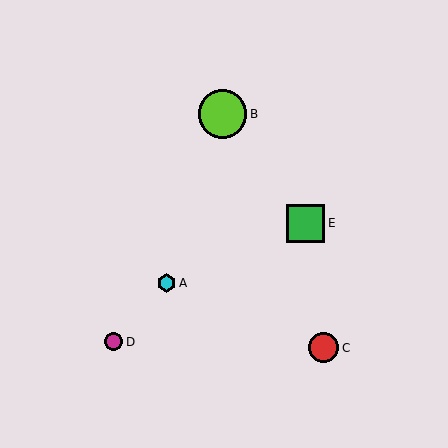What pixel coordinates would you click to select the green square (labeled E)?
Click at (306, 223) to select the green square E.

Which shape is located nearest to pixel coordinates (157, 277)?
The cyan hexagon (labeled A) at (167, 283) is nearest to that location.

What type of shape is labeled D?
Shape D is a magenta circle.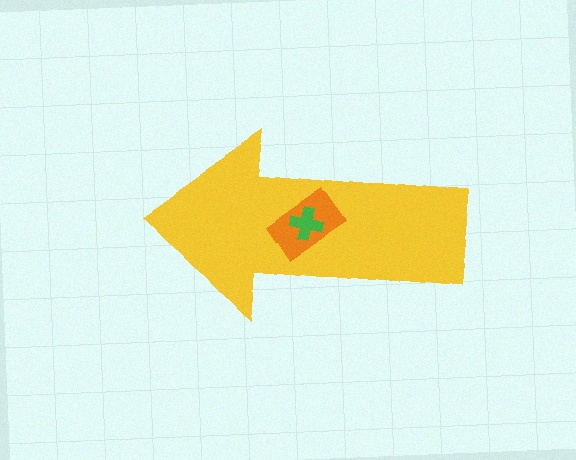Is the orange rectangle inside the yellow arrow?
Yes.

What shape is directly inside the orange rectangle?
The green cross.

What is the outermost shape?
The yellow arrow.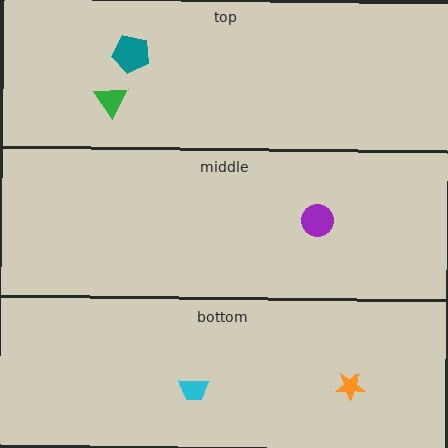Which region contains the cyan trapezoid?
The bottom region.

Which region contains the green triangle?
The top region.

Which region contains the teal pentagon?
The top region.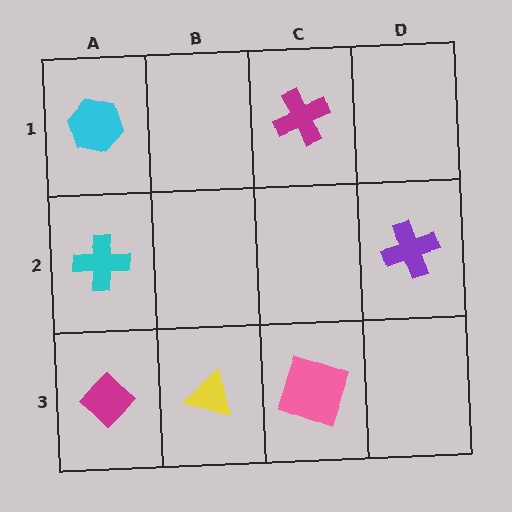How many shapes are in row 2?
2 shapes.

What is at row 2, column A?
A cyan cross.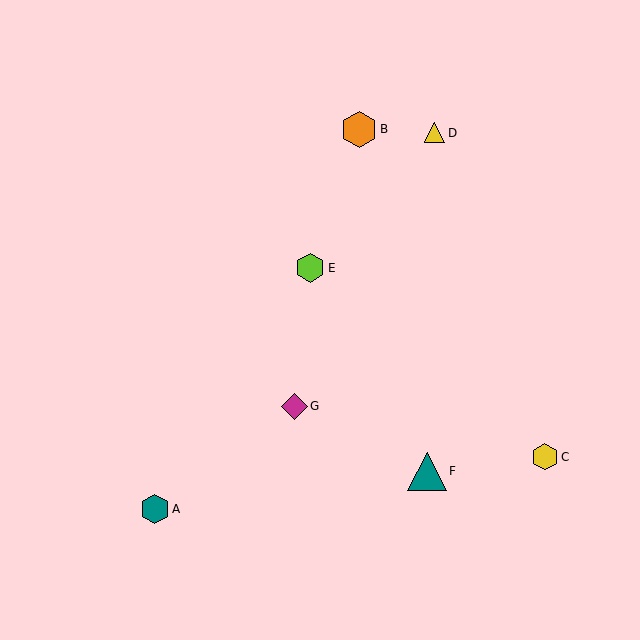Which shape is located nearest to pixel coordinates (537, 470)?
The yellow hexagon (labeled C) at (545, 457) is nearest to that location.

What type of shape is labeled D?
Shape D is a yellow triangle.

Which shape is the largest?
The teal triangle (labeled F) is the largest.